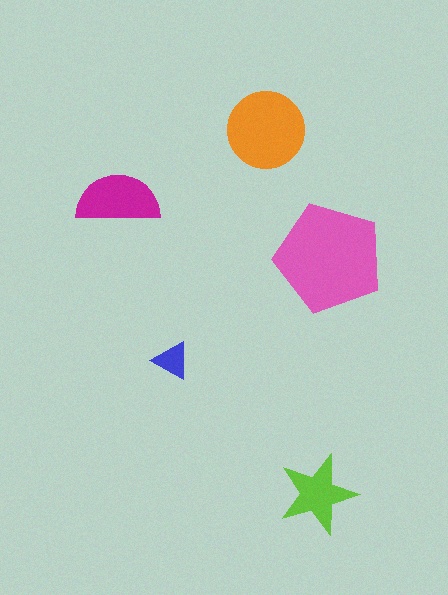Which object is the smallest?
The blue triangle.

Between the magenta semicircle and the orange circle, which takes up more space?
The orange circle.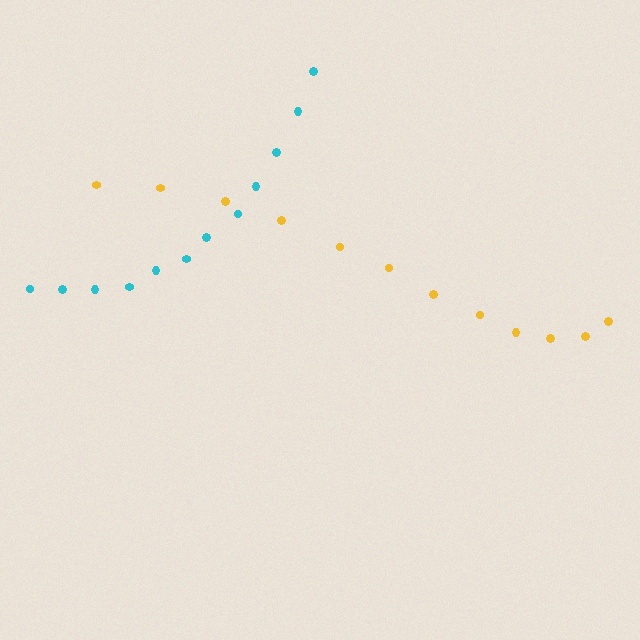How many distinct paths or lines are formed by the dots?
There are 2 distinct paths.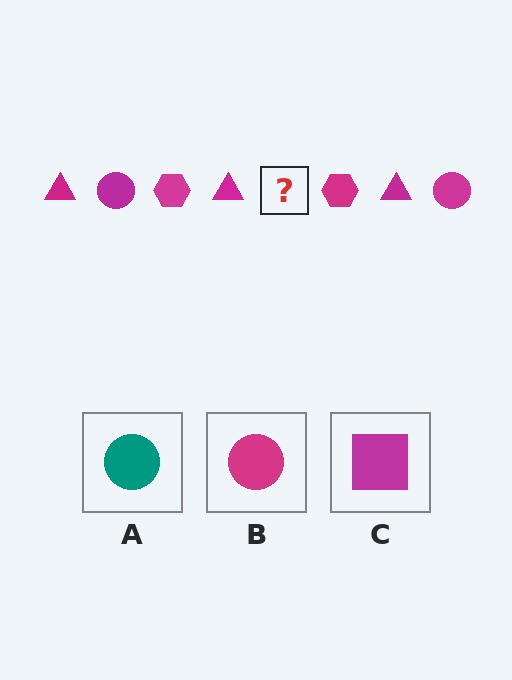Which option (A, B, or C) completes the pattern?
B.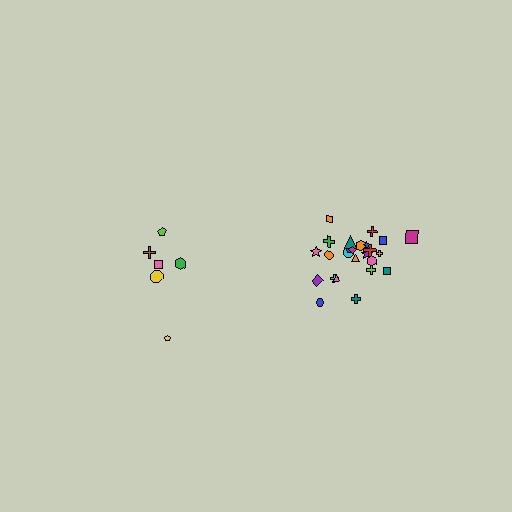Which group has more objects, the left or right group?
The right group.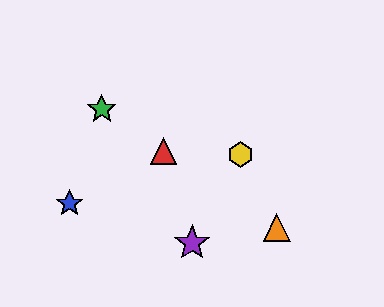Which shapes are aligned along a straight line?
The red triangle, the green star, the orange triangle are aligned along a straight line.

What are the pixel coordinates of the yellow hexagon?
The yellow hexagon is at (240, 155).